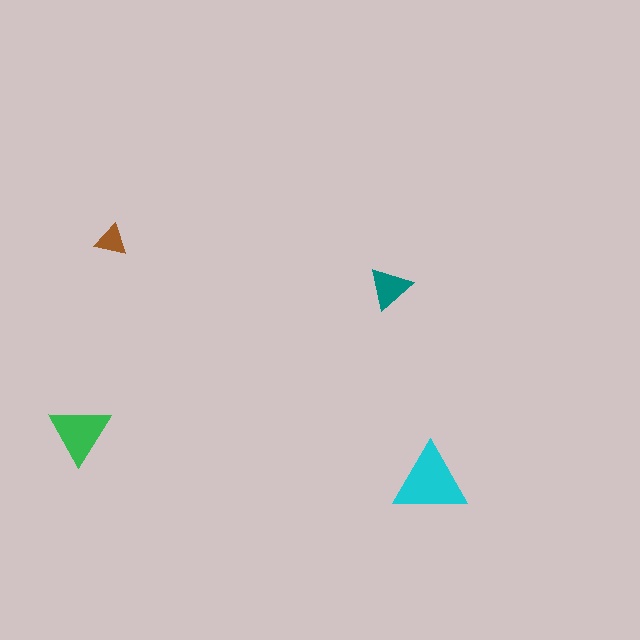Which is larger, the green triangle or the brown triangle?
The green one.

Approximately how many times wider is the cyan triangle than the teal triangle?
About 1.5 times wider.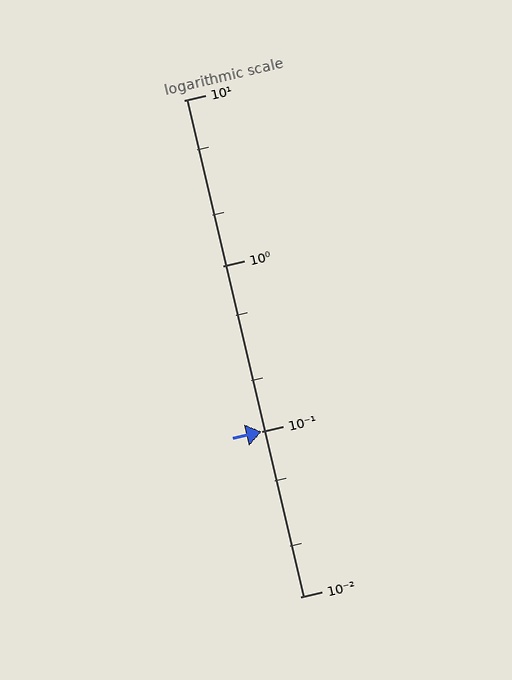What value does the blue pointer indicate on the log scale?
The pointer indicates approximately 0.1.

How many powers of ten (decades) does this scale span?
The scale spans 3 decades, from 0.01 to 10.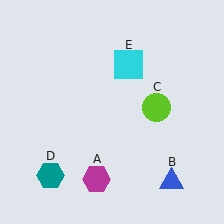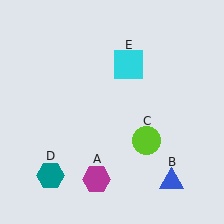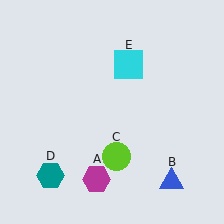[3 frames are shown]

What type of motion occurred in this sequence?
The lime circle (object C) rotated clockwise around the center of the scene.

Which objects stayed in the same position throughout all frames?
Magenta hexagon (object A) and blue triangle (object B) and teal hexagon (object D) and cyan square (object E) remained stationary.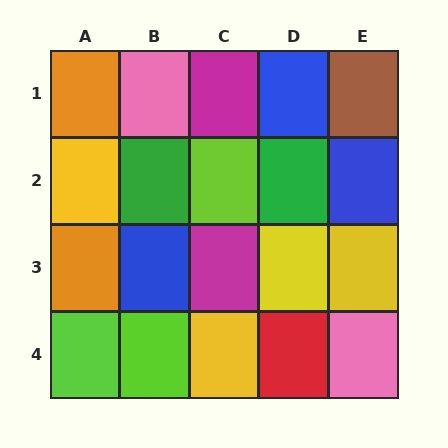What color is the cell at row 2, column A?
Yellow.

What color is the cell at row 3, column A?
Orange.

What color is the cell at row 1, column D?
Blue.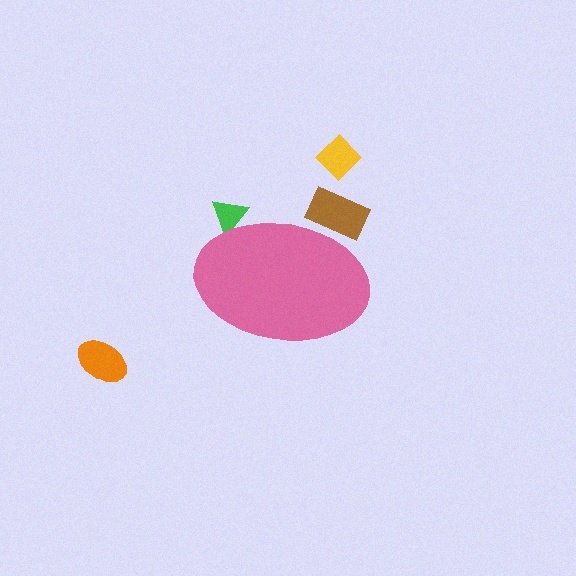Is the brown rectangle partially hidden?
Yes, the brown rectangle is partially hidden behind the pink ellipse.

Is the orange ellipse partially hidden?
No, the orange ellipse is fully visible.